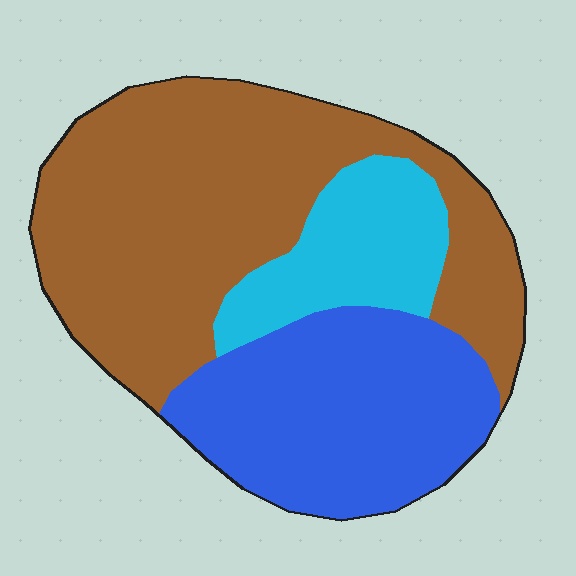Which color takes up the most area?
Brown, at roughly 55%.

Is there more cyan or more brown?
Brown.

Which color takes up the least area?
Cyan, at roughly 15%.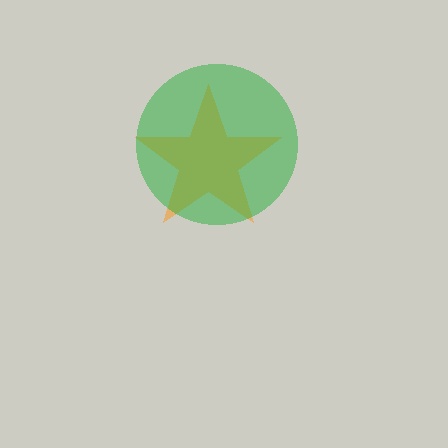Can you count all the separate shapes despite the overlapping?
Yes, there are 2 separate shapes.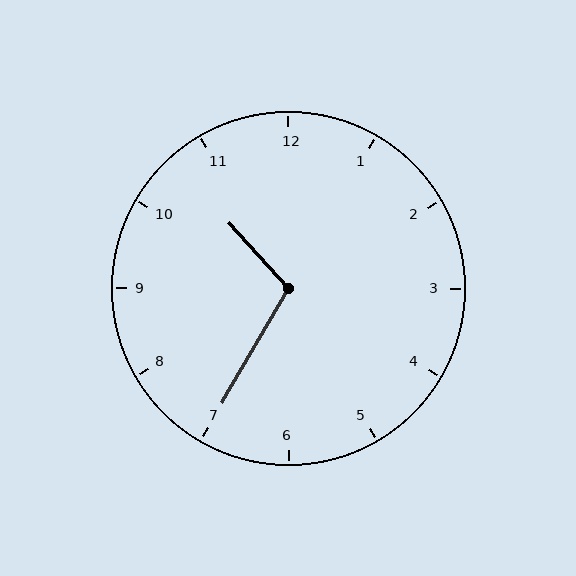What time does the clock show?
10:35.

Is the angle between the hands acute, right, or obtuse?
It is obtuse.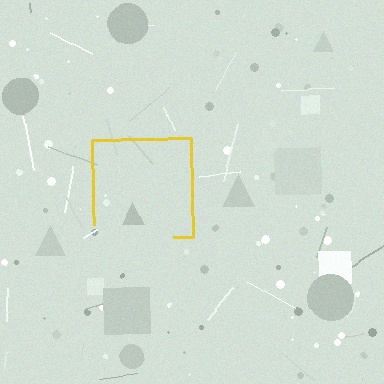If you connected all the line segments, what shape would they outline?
They would outline a square.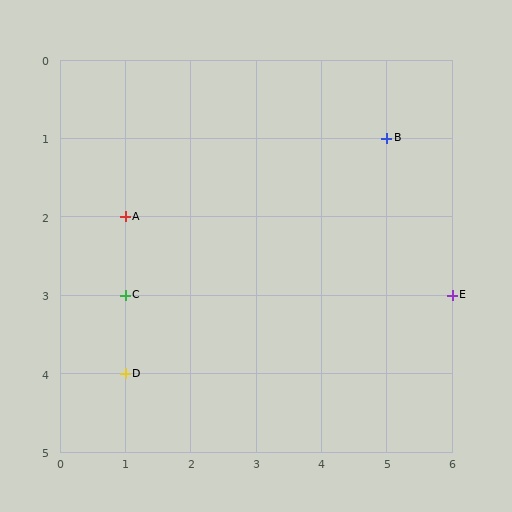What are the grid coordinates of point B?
Point B is at grid coordinates (5, 1).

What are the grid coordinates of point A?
Point A is at grid coordinates (1, 2).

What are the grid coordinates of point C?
Point C is at grid coordinates (1, 3).